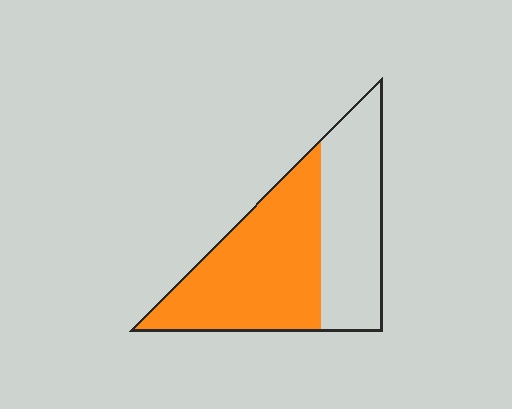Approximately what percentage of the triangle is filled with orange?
Approximately 55%.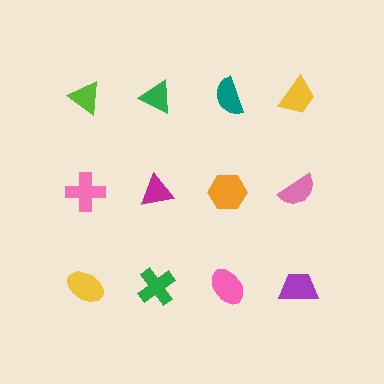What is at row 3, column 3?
A pink ellipse.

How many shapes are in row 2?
4 shapes.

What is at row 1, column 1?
A lime triangle.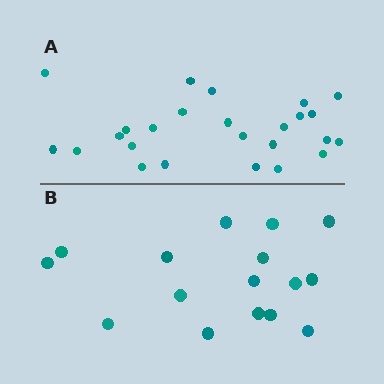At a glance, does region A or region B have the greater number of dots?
Region A (the top region) has more dots.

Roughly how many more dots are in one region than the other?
Region A has roughly 8 or so more dots than region B.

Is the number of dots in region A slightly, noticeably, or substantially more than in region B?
Region A has substantially more. The ratio is roughly 1.6 to 1.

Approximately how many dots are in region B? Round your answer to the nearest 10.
About 20 dots. (The exact count is 16, which rounds to 20.)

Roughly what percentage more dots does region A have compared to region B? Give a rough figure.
About 55% more.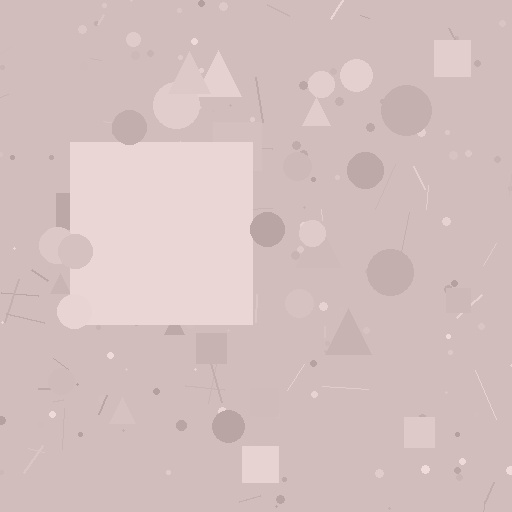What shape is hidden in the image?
A square is hidden in the image.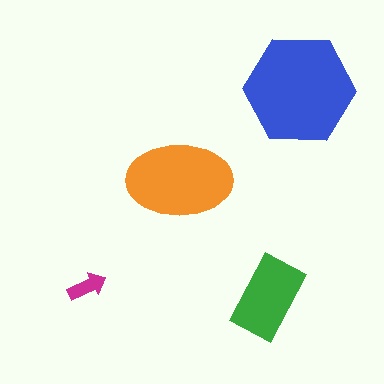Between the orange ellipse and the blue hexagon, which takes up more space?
The blue hexagon.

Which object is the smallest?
The magenta arrow.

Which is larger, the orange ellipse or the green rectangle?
The orange ellipse.